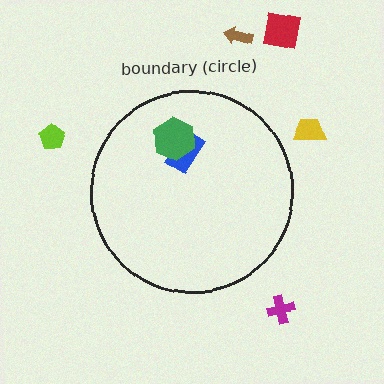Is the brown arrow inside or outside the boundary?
Outside.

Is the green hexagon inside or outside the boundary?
Inside.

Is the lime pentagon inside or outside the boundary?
Outside.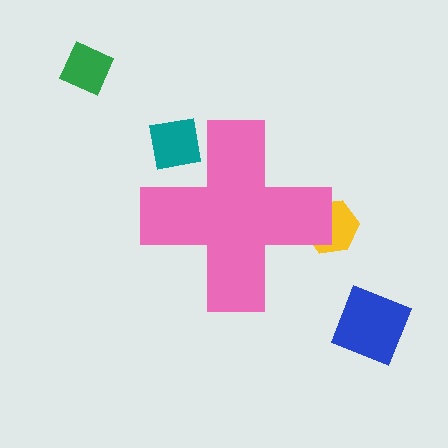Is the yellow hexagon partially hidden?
Yes, the yellow hexagon is partially hidden behind the pink cross.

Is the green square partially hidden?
No, the green square is fully visible.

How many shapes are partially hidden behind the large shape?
2 shapes are partially hidden.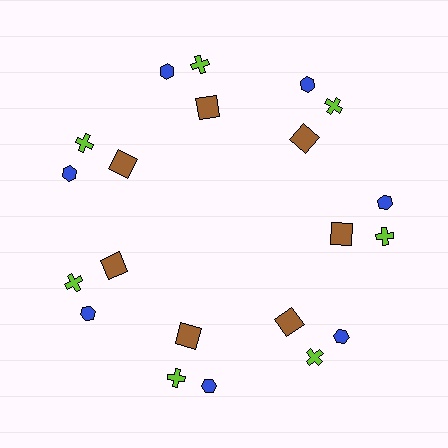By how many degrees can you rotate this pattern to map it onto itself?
The pattern maps onto itself every 51 degrees of rotation.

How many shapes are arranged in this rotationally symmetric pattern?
There are 21 shapes, arranged in 7 groups of 3.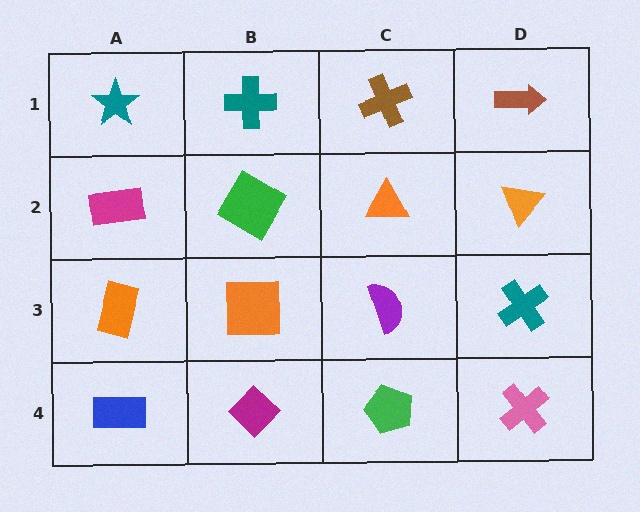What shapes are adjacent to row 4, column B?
An orange square (row 3, column B), a blue rectangle (row 4, column A), a green pentagon (row 4, column C).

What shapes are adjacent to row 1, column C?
An orange triangle (row 2, column C), a teal cross (row 1, column B), a brown arrow (row 1, column D).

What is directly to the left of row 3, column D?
A purple semicircle.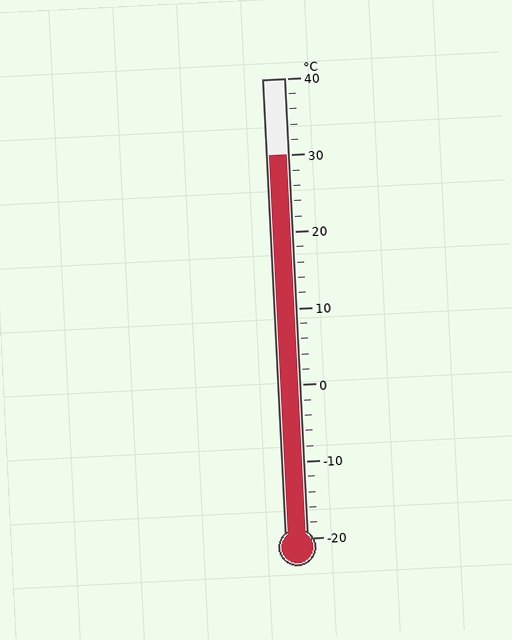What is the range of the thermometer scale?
The thermometer scale ranges from -20°C to 40°C.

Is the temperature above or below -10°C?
The temperature is above -10°C.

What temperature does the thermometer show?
The thermometer shows approximately 30°C.